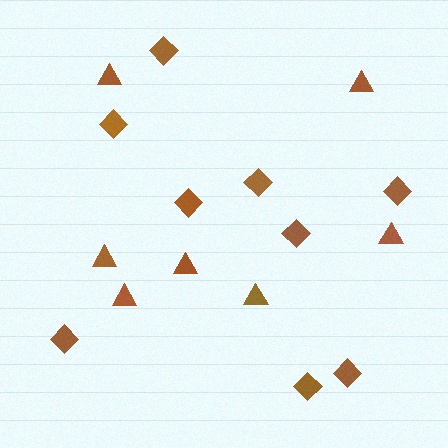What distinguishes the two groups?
There are 2 groups: one group of triangles (7) and one group of diamonds (9).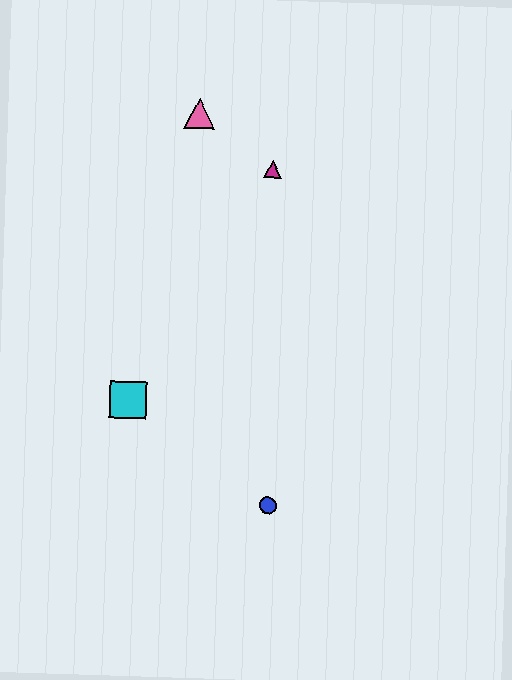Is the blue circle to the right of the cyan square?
Yes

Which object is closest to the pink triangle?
The magenta triangle is closest to the pink triangle.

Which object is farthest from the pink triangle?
The blue circle is farthest from the pink triangle.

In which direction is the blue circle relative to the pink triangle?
The blue circle is below the pink triangle.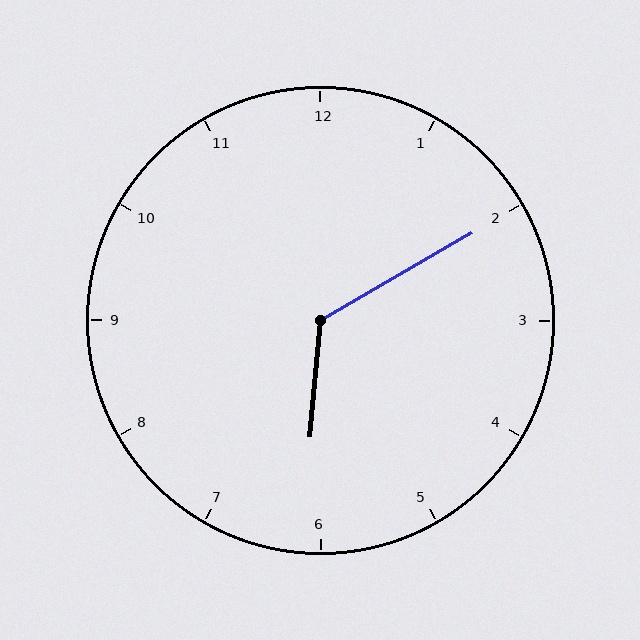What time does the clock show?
6:10.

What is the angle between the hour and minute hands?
Approximately 125 degrees.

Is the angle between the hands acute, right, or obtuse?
It is obtuse.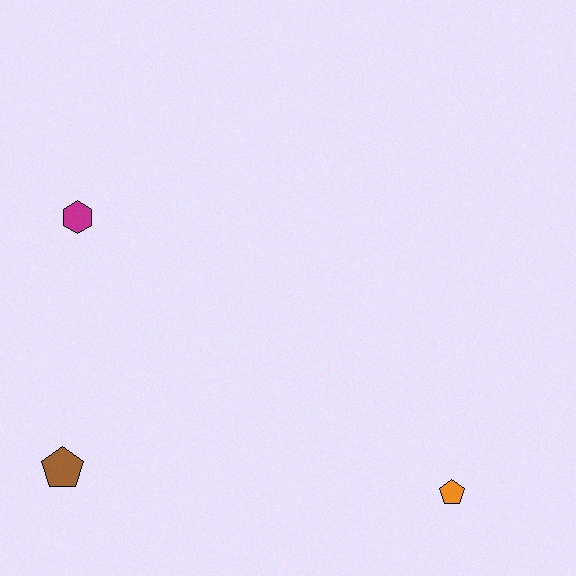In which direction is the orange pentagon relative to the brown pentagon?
The orange pentagon is to the right of the brown pentagon.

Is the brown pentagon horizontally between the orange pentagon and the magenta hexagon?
No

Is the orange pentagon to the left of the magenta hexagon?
No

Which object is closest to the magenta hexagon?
The brown pentagon is closest to the magenta hexagon.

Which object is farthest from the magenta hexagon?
The orange pentagon is farthest from the magenta hexagon.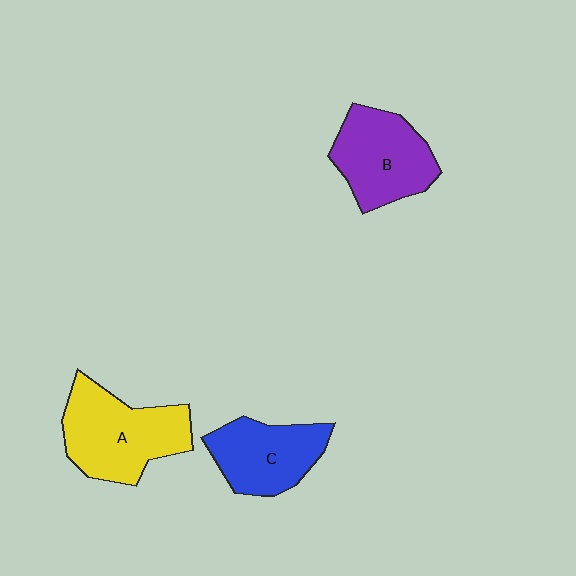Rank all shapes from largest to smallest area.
From largest to smallest: A (yellow), B (purple), C (blue).